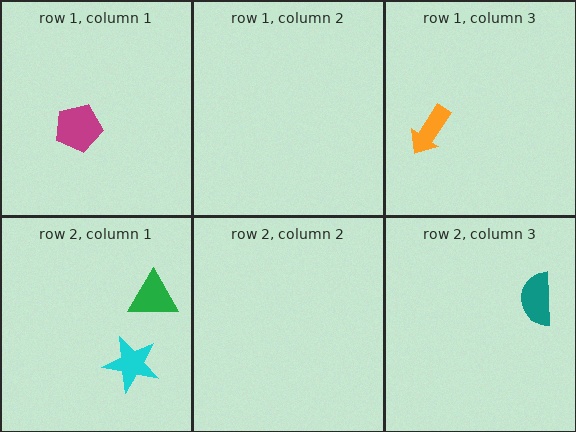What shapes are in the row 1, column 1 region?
The magenta pentagon.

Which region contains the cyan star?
The row 2, column 1 region.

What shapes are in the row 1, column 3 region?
The orange arrow.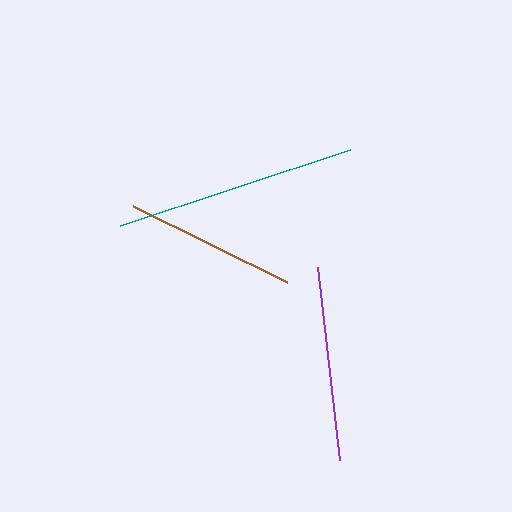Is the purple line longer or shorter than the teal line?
The teal line is longer than the purple line.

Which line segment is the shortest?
The brown line is the shortest at approximately 172 pixels.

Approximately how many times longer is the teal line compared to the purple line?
The teal line is approximately 1.2 times the length of the purple line.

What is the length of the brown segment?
The brown segment is approximately 172 pixels long.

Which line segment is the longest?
The teal line is the longest at approximately 241 pixels.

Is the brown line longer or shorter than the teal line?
The teal line is longer than the brown line.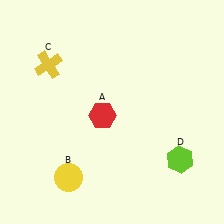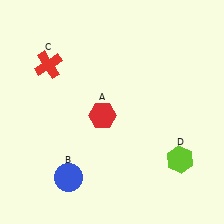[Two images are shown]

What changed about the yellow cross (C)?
In Image 1, C is yellow. In Image 2, it changed to red.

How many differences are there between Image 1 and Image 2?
There are 2 differences between the two images.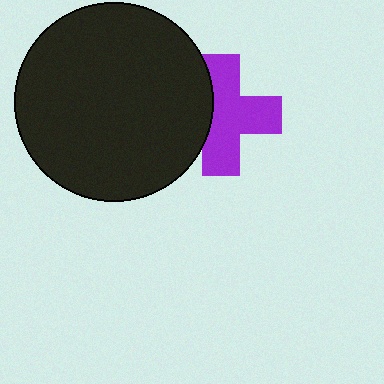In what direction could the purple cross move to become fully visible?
The purple cross could move right. That would shift it out from behind the black circle entirely.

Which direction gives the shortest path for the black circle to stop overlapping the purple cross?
Moving left gives the shortest separation.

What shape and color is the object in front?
The object in front is a black circle.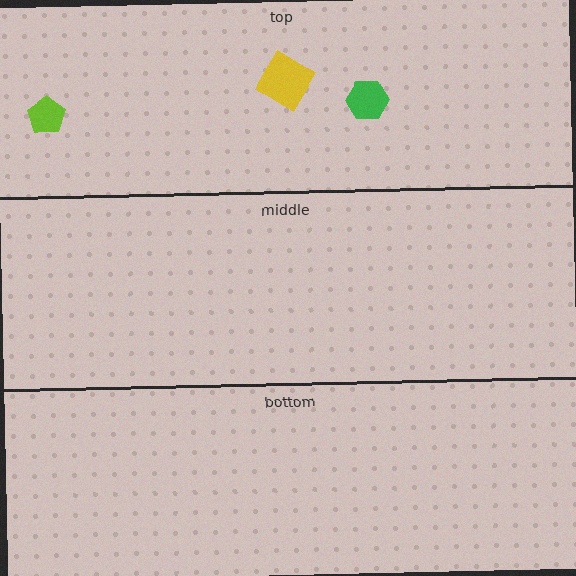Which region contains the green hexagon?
The top region.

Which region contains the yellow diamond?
The top region.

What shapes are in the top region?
The lime pentagon, the yellow diamond, the green hexagon.